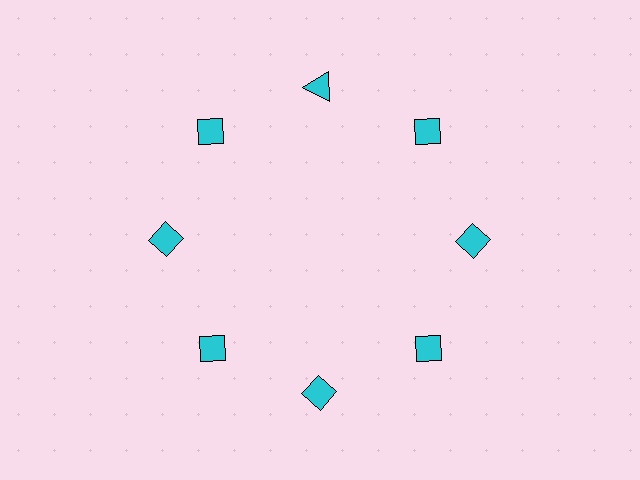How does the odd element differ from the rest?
It has a different shape: triangle instead of diamond.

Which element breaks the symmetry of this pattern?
The cyan triangle at roughly the 12 o'clock position breaks the symmetry. All other shapes are cyan diamonds.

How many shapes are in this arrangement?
There are 8 shapes arranged in a ring pattern.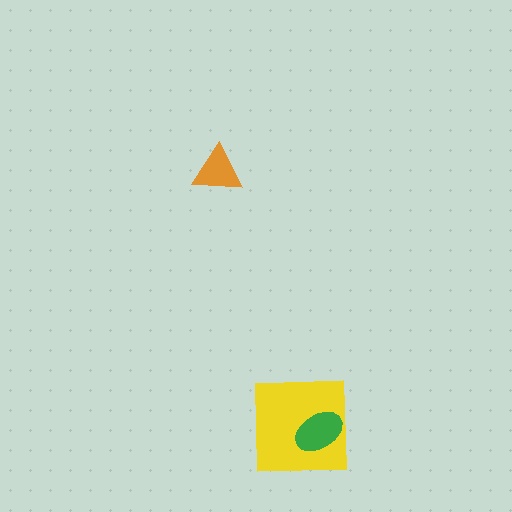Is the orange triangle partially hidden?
No, no other shape covers it.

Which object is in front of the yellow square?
The green ellipse is in front of the yellow square.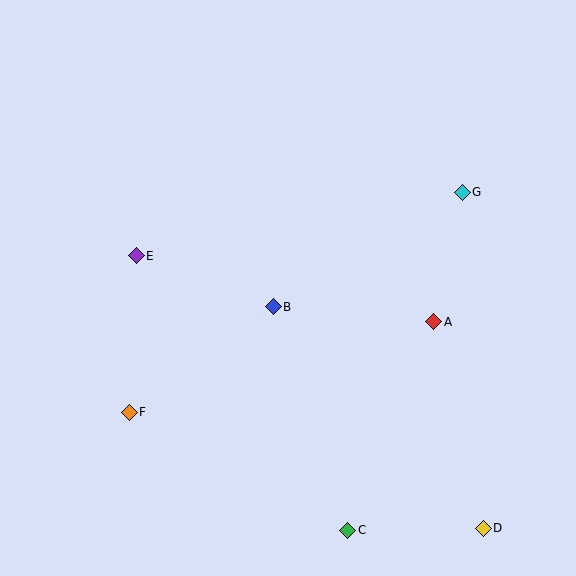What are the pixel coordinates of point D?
Point D is at (483, 528).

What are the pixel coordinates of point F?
Point F is at (129, 412).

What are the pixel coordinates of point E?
Point E is at (136, 256).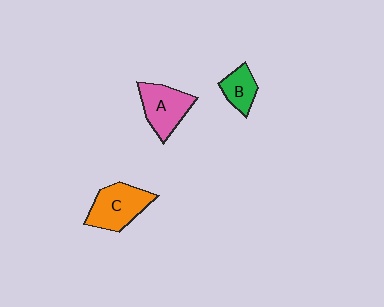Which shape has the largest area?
Shape C (orange).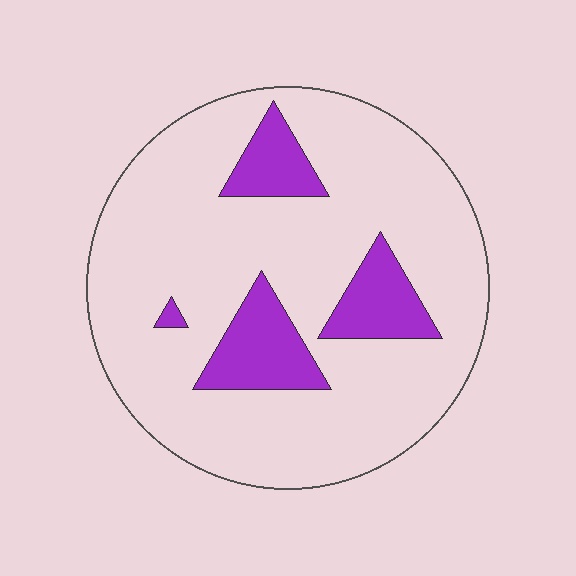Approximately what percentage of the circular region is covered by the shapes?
Approximately 15%.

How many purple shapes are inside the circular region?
4.